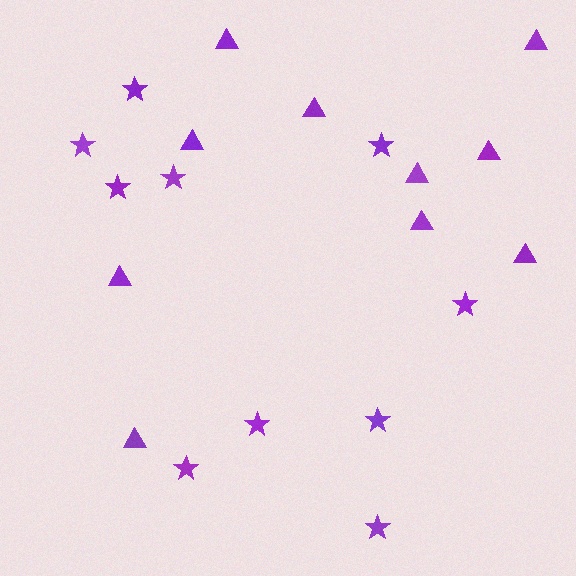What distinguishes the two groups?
There are 2 groups: one group of triangles (10) and one group of stars (10).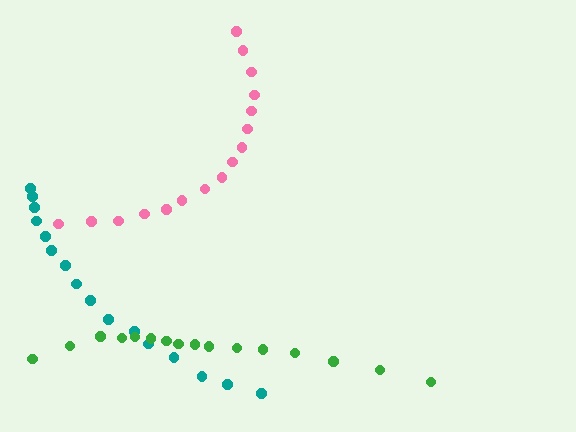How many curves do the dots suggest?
There are 3 distinct paths.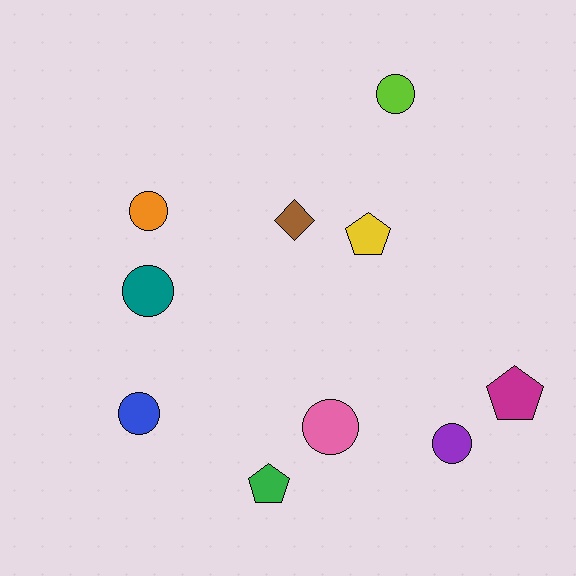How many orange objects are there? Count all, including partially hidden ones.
There is 1 orange object.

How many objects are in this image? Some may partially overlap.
There are 10 objects.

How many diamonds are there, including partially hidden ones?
There is 1 diamond.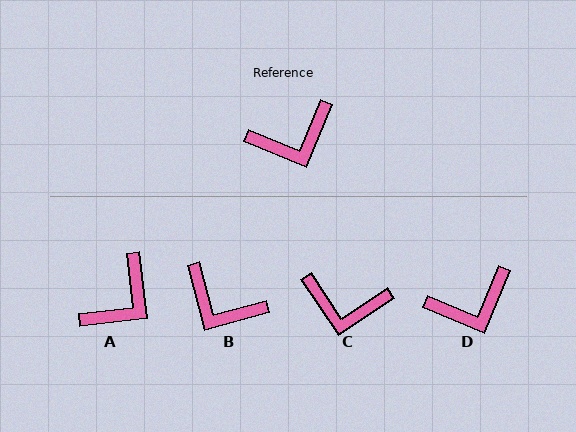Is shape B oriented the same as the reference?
No, it is off by about 52 degrees.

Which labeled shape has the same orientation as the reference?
D.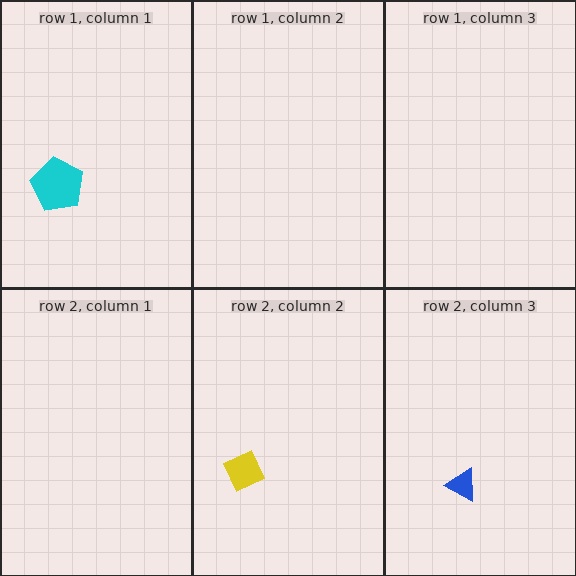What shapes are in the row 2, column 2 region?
The yellow diamond.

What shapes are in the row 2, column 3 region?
The blue triangle.